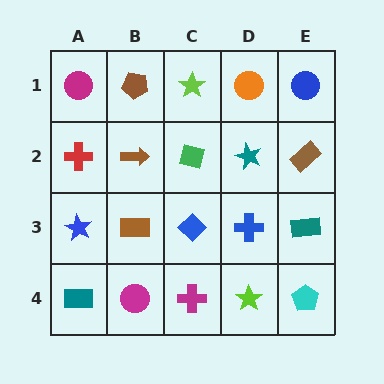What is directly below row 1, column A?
A red cross.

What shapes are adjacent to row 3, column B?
A brown arrow (row 2, column B), a magenta circle (row 4, column B), a blue star (row 3, column A), a blue diamond (row 3, column C).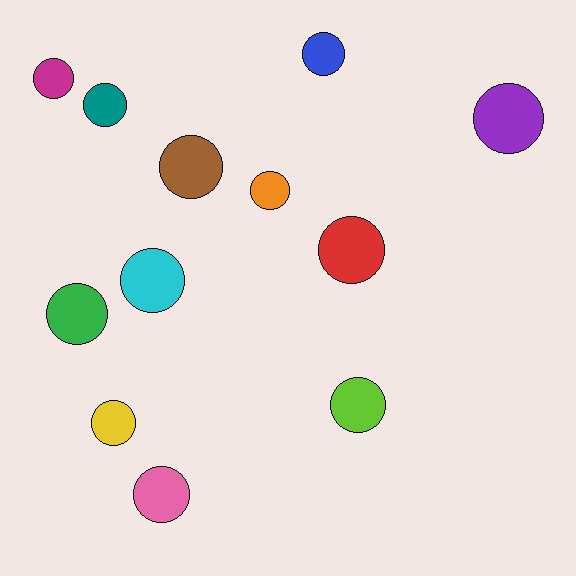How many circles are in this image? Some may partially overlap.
There are 12 circles.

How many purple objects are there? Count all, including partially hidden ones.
There is 1 purple object.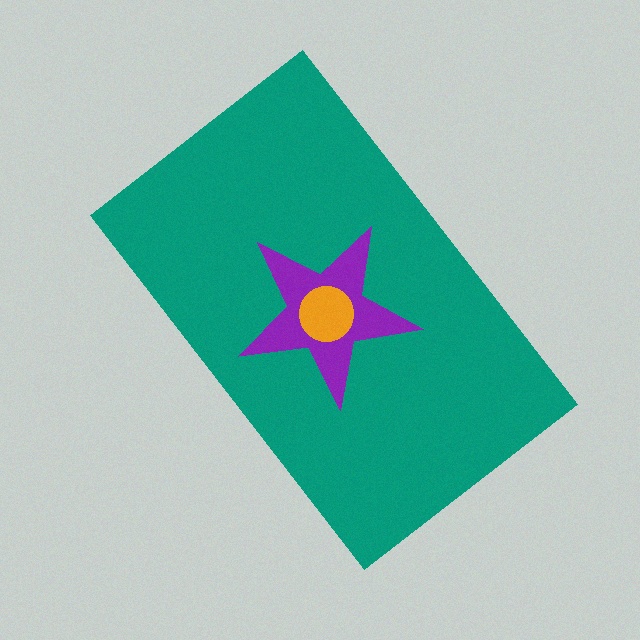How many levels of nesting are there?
3.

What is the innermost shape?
The orange circle.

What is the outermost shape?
The teal rectangle.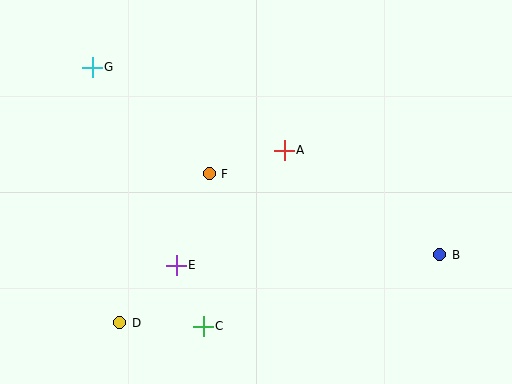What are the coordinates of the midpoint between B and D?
The midpoint between B and D is at (280, 289).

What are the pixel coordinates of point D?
Point D is at (120, 323).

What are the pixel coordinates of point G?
Point G is at (92, 67).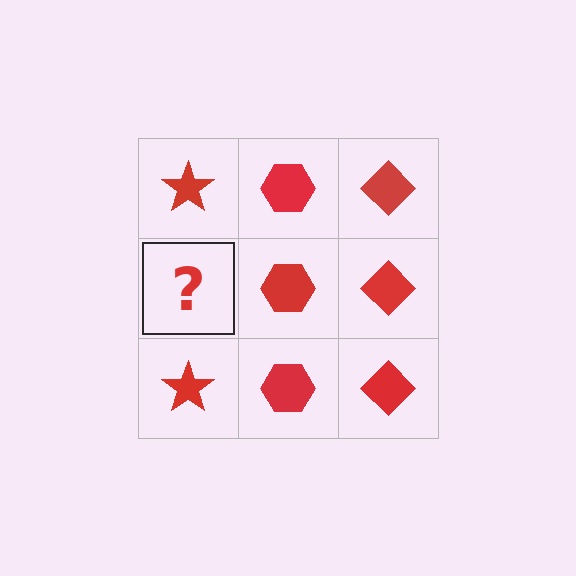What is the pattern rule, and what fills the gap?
The rule is that each column has a consistent shape. The gap should be filled with a red star.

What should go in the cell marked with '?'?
The missing cell should contain a red star.